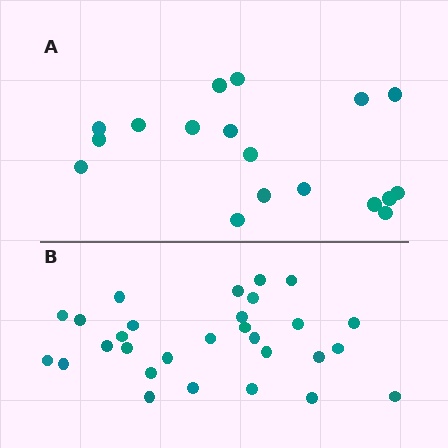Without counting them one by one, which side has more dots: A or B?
Region B (the bottom region) has more dots.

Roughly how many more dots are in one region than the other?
Region B has roughly 12 or so more dots than region A.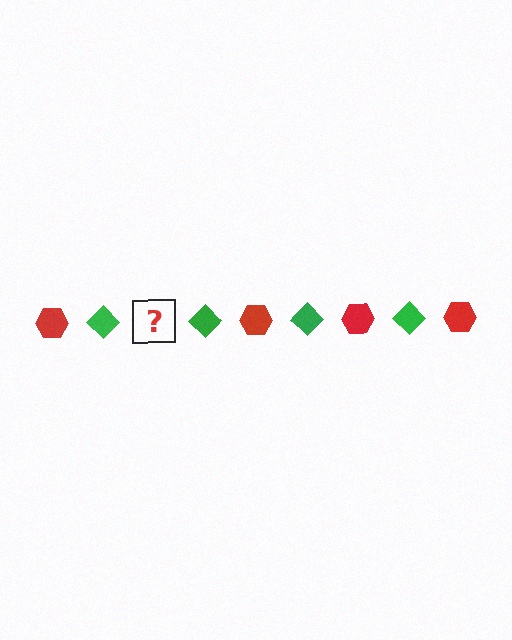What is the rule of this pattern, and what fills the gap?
The rule is that the pattern alternates between red hexagon and green diamond. The gap should be filled with a red hexagon.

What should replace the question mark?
The question mark should be replaced with a red hexagon.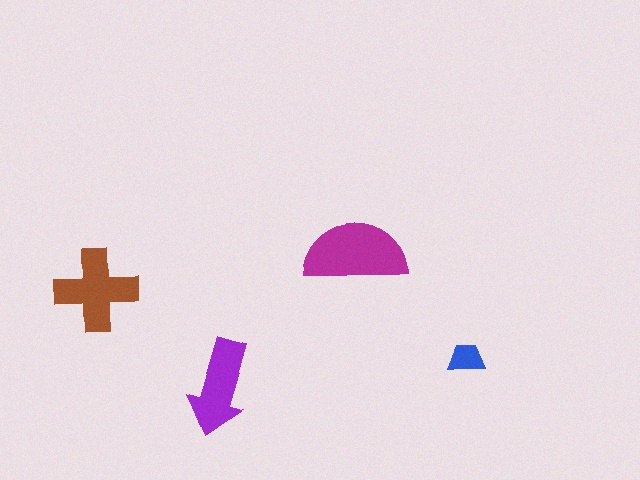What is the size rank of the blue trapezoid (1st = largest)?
4th.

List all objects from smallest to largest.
The blue trapezoid, the purple arrow, the brown cross, the magenta semicircle.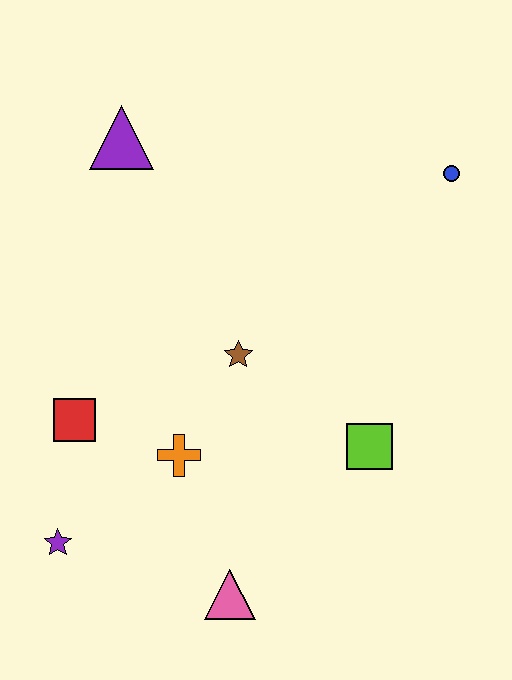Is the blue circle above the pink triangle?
Yes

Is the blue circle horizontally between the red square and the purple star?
No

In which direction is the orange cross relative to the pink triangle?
The orange cross is above the pink triangle.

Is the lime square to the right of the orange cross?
Yes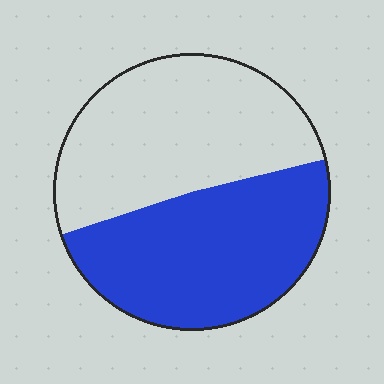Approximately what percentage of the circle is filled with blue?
Approximately 50%.